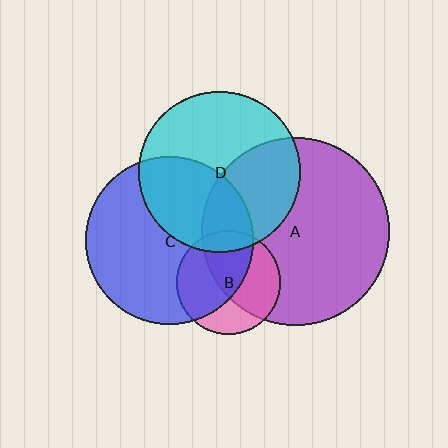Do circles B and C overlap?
Yes.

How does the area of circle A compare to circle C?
Approximately 1.3 times.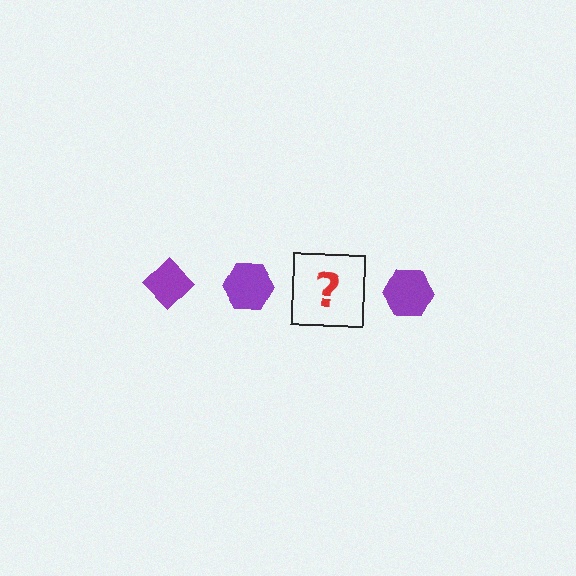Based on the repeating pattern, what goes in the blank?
The blank should be a purple diamond.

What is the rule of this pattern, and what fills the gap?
The rule is that the pattern cycles through diamond, hexagon shapes in purple. The gap should be filled with a purple diamond.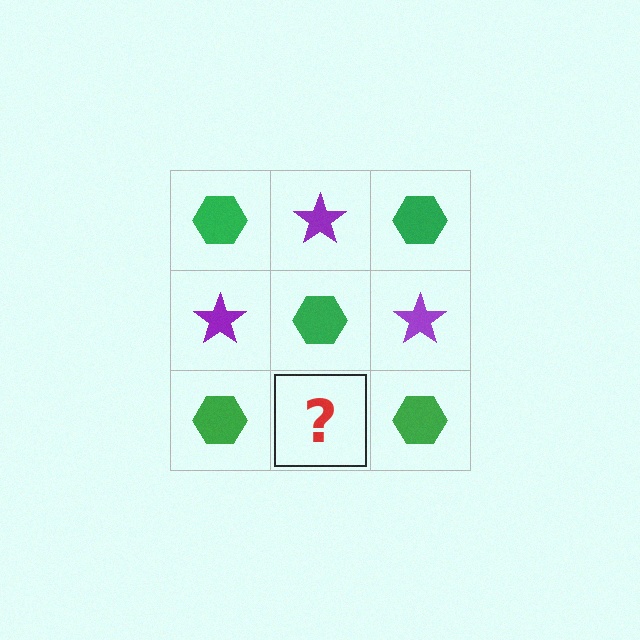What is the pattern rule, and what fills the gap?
The rule is that it alternates green hexagon and purple star in a checkerboard pattern. The gap should be filled with a purple star.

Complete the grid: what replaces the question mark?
The question mark should be replaced with a purple star.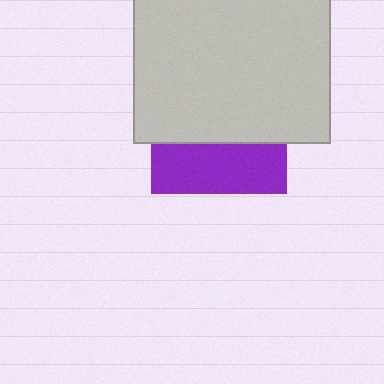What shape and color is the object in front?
The object in front is a light gray square.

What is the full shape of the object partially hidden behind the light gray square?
The partially hidden object is a purple square.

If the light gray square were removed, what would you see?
You would see the complete purple square.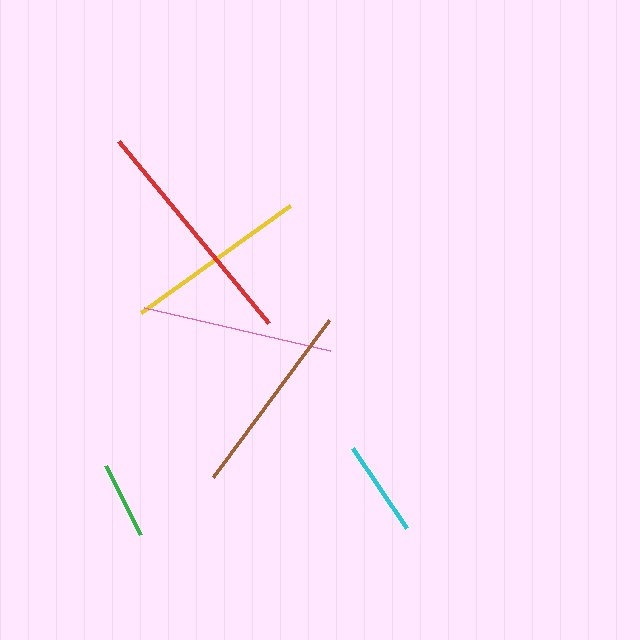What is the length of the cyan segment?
The cyan segment is approximately 97 pixels long.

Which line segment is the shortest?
The green line is the shortest at approximately 78 pixels.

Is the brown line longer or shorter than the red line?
The red line is longer than the brown line.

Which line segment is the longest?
The red line is the longest at approximately 236 pixels.